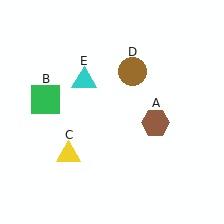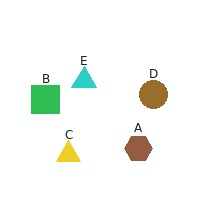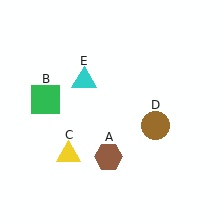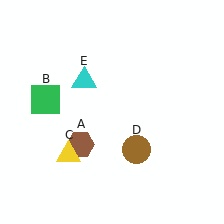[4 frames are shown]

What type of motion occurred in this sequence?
The brown hexagon (object A), brown circle (object D) rotated clockwise around the center of the scene.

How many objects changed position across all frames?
2 objects changed position: brown hexagon (object A), brown circle (object D).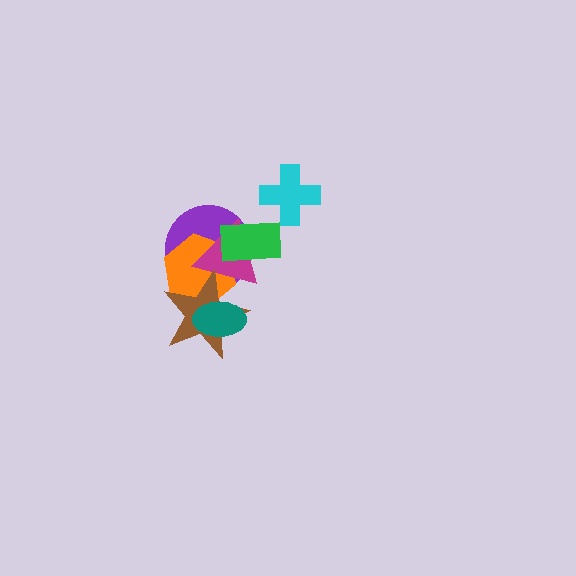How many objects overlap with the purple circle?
4 objects overlap with the purple circle.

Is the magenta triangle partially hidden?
Yes, it is partially covered by another shape.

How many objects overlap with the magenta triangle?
4 objects overlap with the magenta triangle.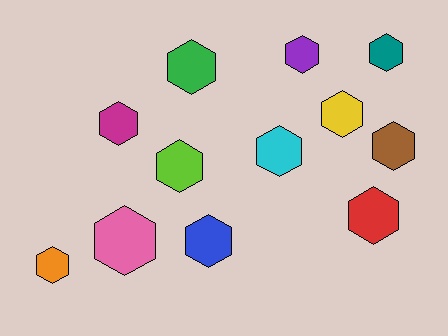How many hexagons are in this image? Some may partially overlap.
There are 12 hexagons.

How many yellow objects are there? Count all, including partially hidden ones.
There is 1 yellow object.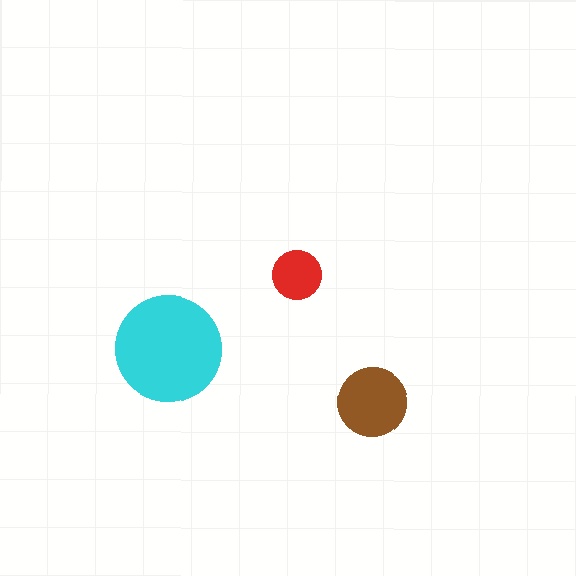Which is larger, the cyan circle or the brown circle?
The cyan one.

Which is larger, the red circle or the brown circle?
The brown one.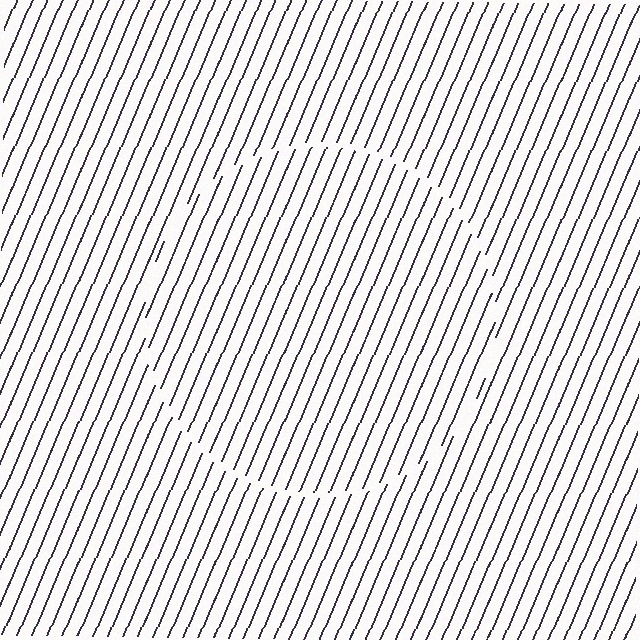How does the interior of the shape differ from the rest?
The interior of the shape contains the same grating, shifted by half a period — the contour is defined by the phase discontinuity where line-ends from the inner and outer gratings abut.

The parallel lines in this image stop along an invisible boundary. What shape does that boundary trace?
An illusory circle. The interior of the shape contains the same grating, shifted by half a period — the contour is defined by the phase discontinuity where line-ends from the inner and outer gratings abut.